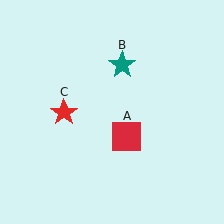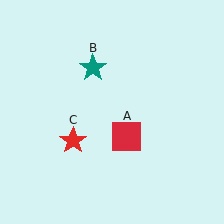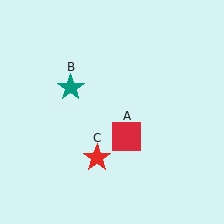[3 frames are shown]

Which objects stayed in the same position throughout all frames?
Red square (object A) remained stationary.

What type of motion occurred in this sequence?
The teal star (object B), red star (object C) rotated counterclockwise around the center of the scene.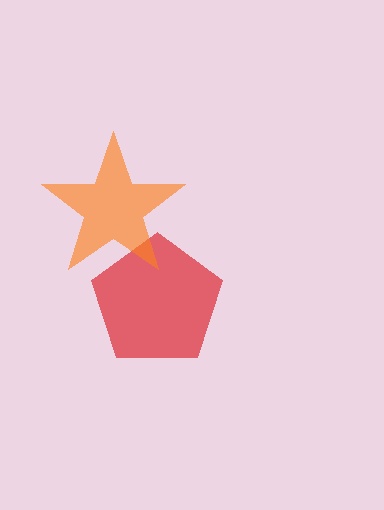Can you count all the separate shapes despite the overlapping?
Yes, there are 2 separate shapes.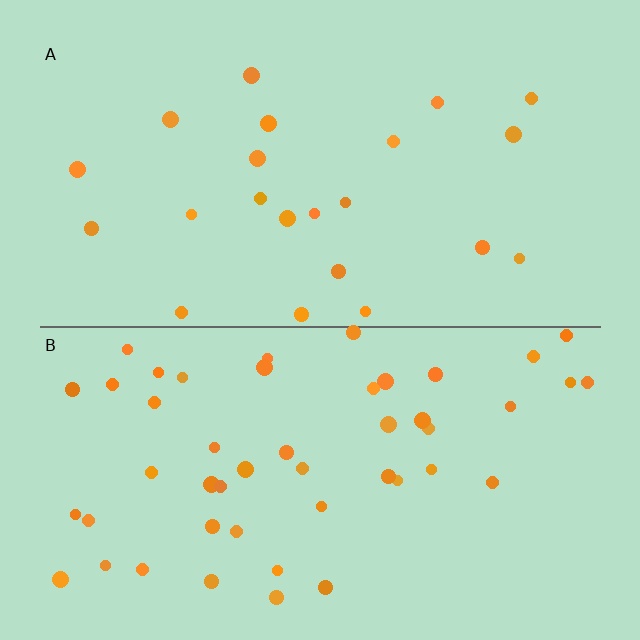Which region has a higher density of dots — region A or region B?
B (the bottom).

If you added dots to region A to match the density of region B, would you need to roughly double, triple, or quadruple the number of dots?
Approximately double.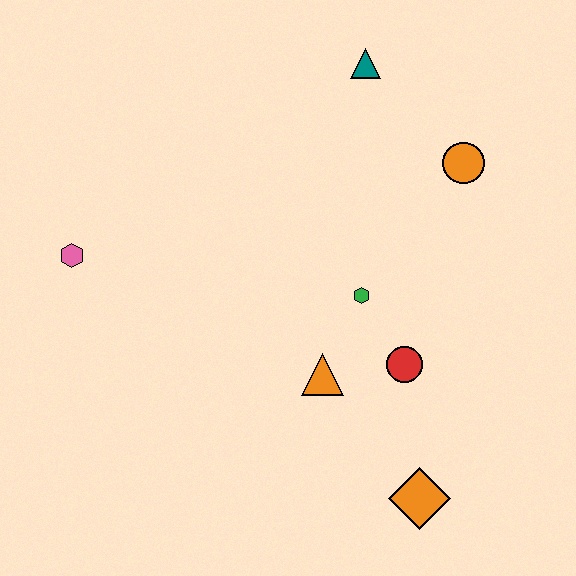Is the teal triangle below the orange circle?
No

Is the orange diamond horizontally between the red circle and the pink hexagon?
No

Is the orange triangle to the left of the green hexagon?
Yes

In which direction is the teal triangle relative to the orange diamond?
The teal triangle is above the orange diamond.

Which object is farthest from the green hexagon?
The pink hexagon is farthest from the green hexagon.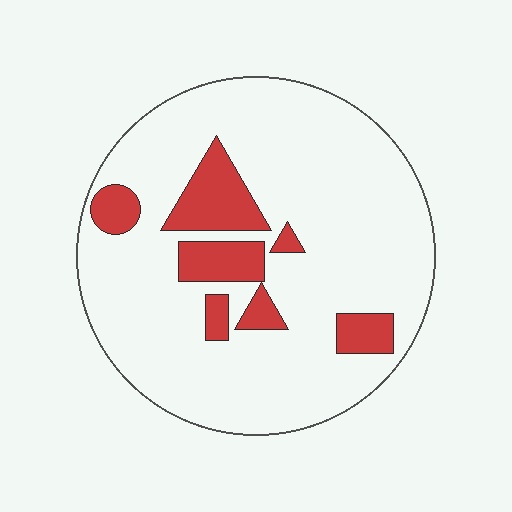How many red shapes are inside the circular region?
7.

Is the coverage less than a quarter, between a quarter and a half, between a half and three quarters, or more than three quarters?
Less than a quarter.